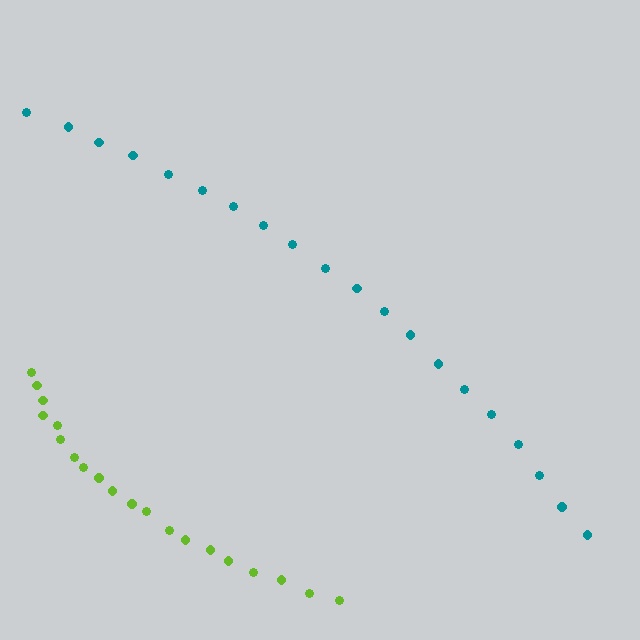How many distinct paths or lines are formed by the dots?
There are 2 distinct paths.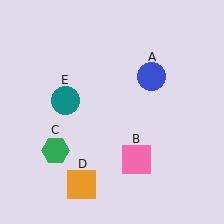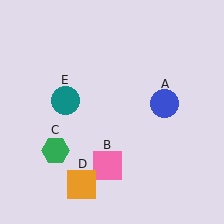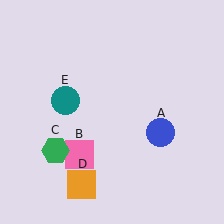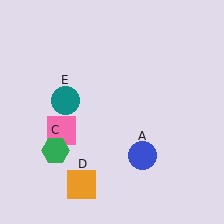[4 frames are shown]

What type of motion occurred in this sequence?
The blue circle (object A), pink square (object B) rotated clockwise around the center of the scene.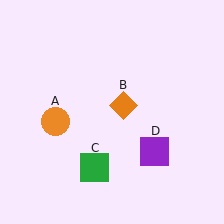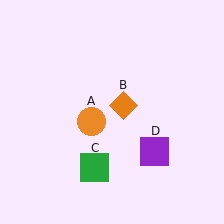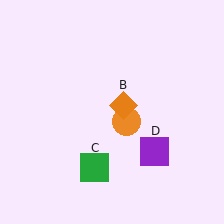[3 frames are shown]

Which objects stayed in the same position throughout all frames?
Orange diamond (object B) and green square (object C) and purple square (object D) remained stationary.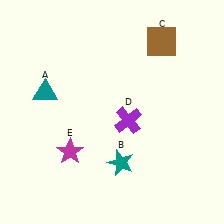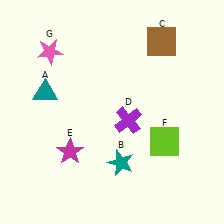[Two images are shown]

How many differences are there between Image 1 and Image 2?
There are 2 differences between the two images.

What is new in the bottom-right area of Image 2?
A lime square (F) was added in the bottom-right area of Image 2.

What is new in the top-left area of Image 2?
A pink star (G) was added in the top-left area of Image 2.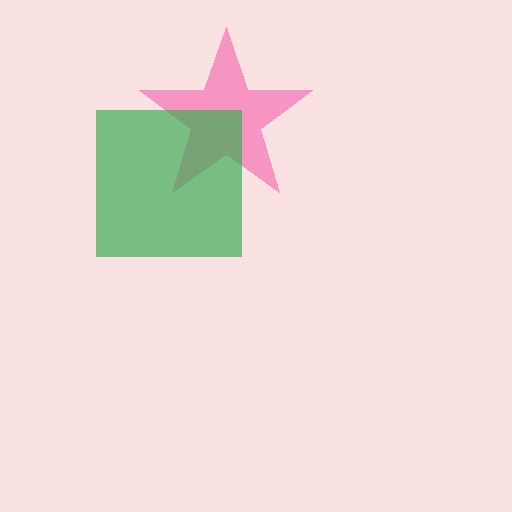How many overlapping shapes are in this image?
There are 2 overlapping shapes in the image.